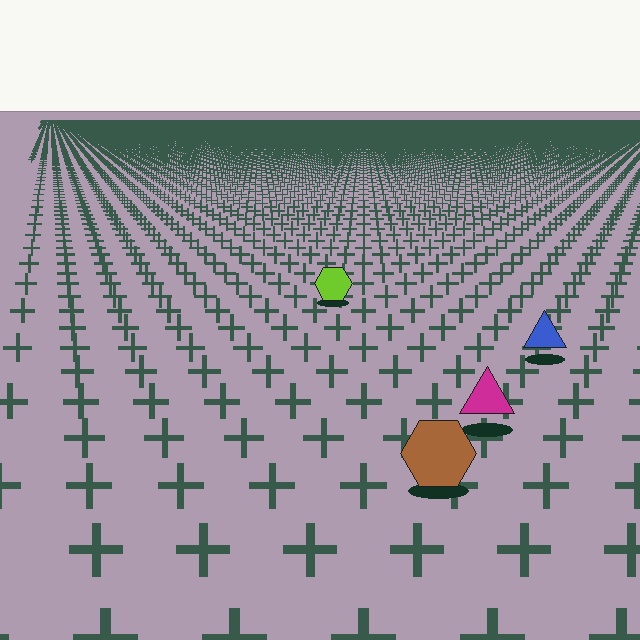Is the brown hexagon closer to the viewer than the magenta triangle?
Yes. The brown hexagon is closer — you can tell from the texture gradient: the ground texture is coarser near it.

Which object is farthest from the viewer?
The lime hexagon is farthest from the viewer. It appears smaller and the ground texture around it is denser.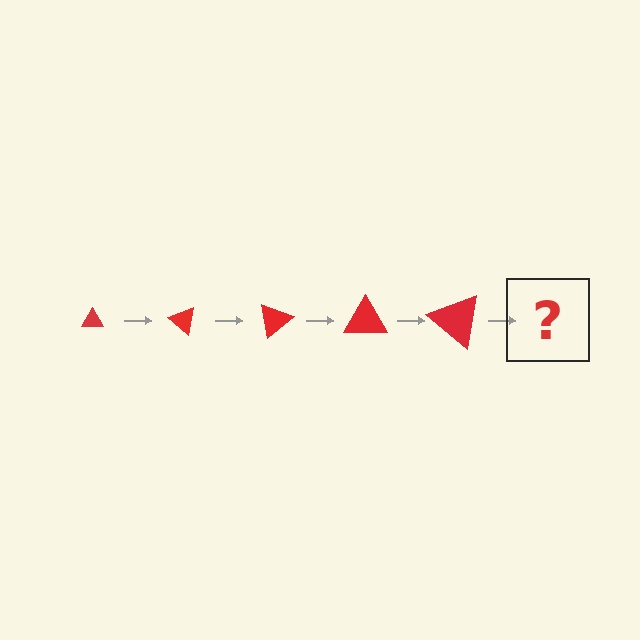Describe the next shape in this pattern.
It should be a triangle, larger than the previous one and rotated 200 degrees from the start.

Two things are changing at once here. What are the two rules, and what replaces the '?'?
The two rules are that the triangle grows larger each step and it rotates 40 degrees each step. The '?' should be a triangle, larger than the previous one and rotated 200 degrees from the start.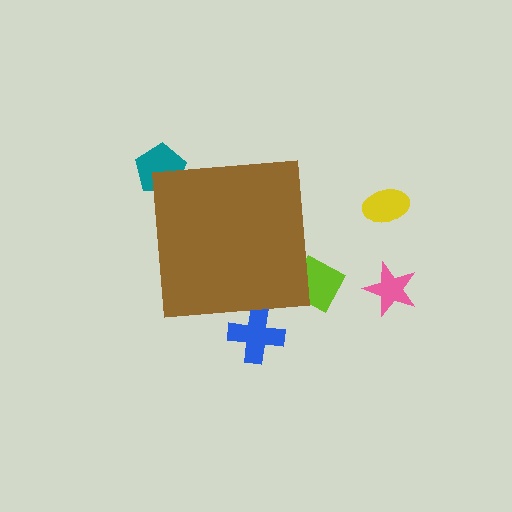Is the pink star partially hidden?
No, the pink star is fully visible.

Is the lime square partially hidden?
Yes, the lime square is partially hidden behind the brown square.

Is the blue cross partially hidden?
Yes, the blue cross is partially hidden behind the brown square.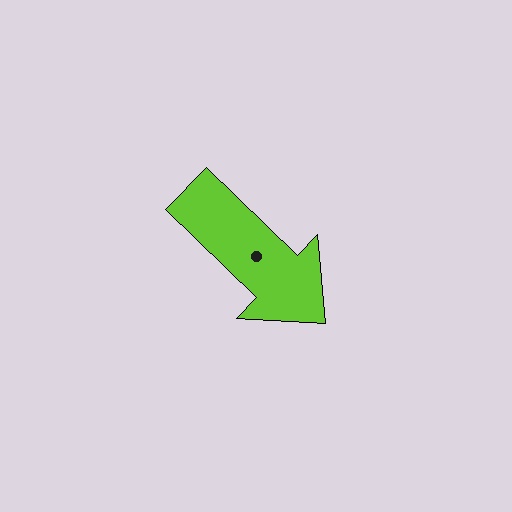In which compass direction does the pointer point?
Southeast.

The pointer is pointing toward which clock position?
Roughly 4 o'clock.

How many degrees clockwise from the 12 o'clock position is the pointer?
Approximately 134 degrees.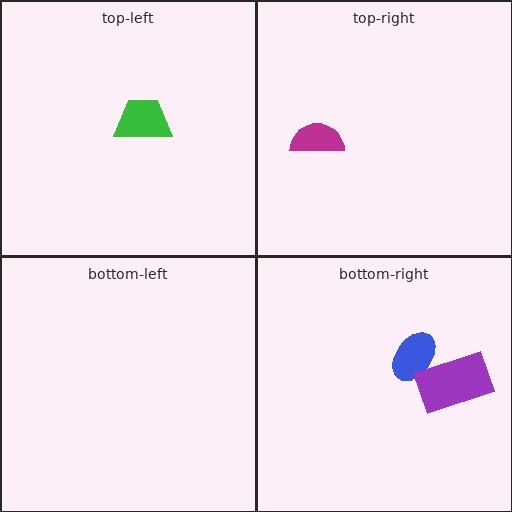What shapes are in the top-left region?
The green trapezoid.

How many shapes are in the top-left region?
1.